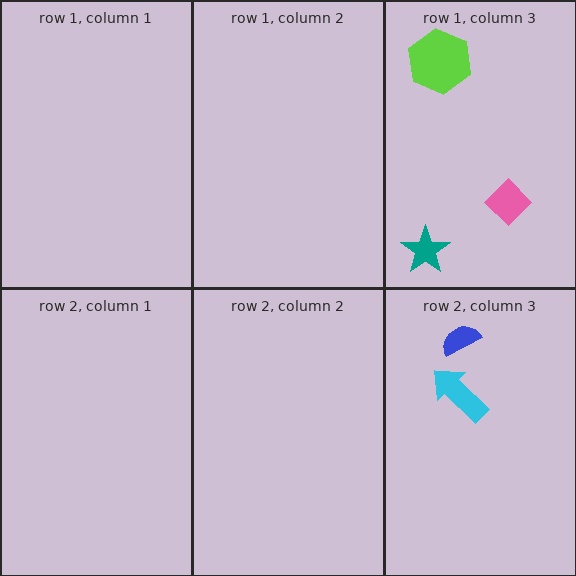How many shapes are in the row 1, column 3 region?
3.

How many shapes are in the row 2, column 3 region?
2.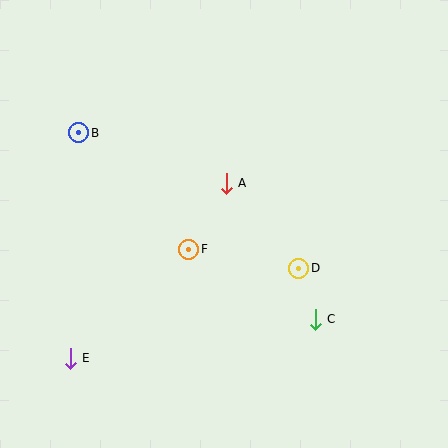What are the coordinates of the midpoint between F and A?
The midpoint between F and A is at (208, 216).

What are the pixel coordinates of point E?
Point E is at (70, 358).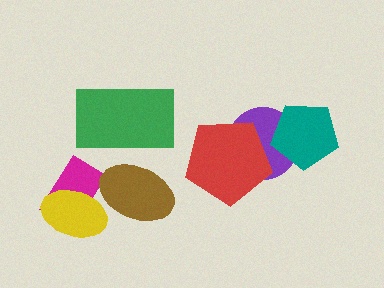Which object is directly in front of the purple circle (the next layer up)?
The red pentagon is directly in front of the purple circle.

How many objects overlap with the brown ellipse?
3 objects overlap with the brown ellipse.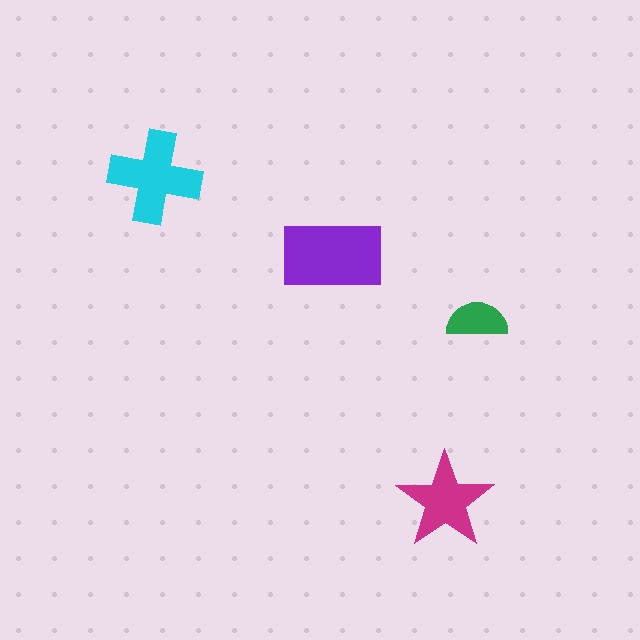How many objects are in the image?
There are 4 objects in the image.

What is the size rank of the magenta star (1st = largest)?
3rd.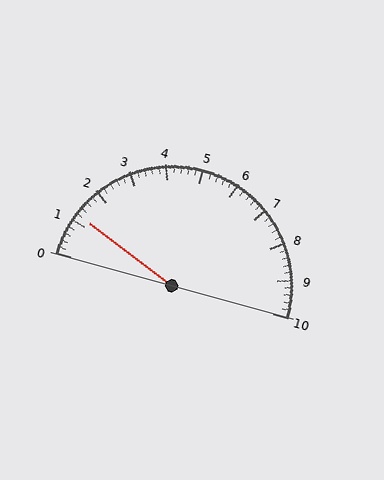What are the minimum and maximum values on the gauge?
The gauge ranges from 0 to 10.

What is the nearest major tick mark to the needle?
The nearest major tick mark is 1.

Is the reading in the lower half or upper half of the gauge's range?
The reading is in the lower half of the range (0 to 10).